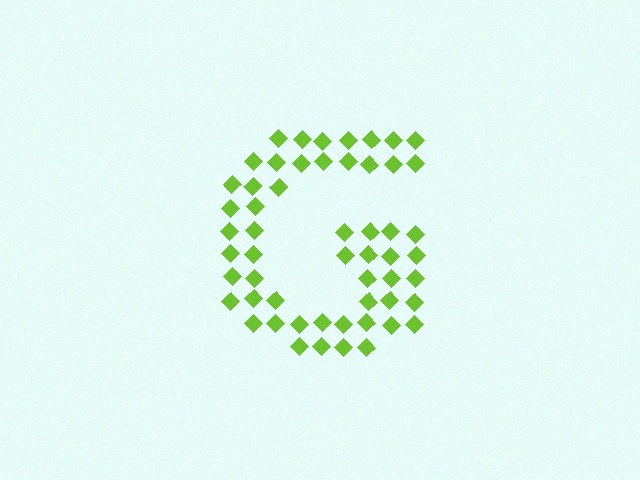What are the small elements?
The small elements are diamonds.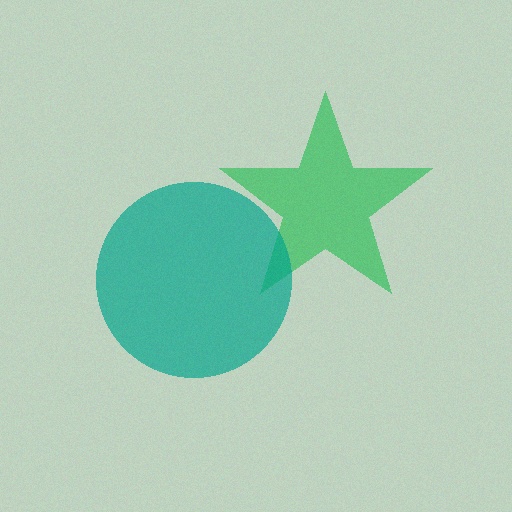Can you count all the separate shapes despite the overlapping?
Yes, there are 2 separate shapes.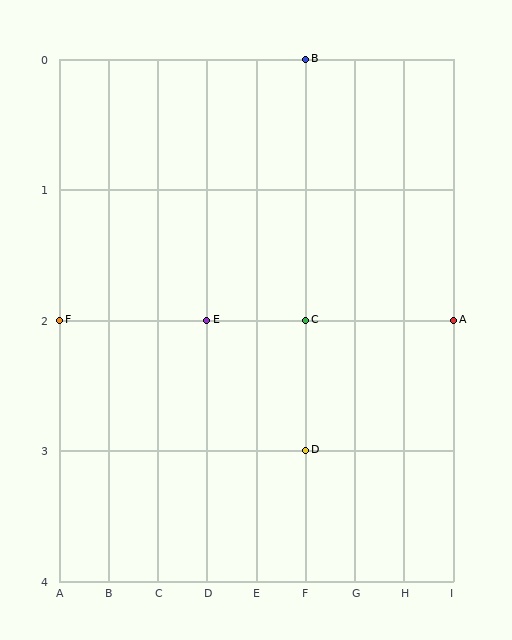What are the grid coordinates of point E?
Point E is at grid coordinates (D, 2).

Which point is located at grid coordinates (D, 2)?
Point E is at (D, 2).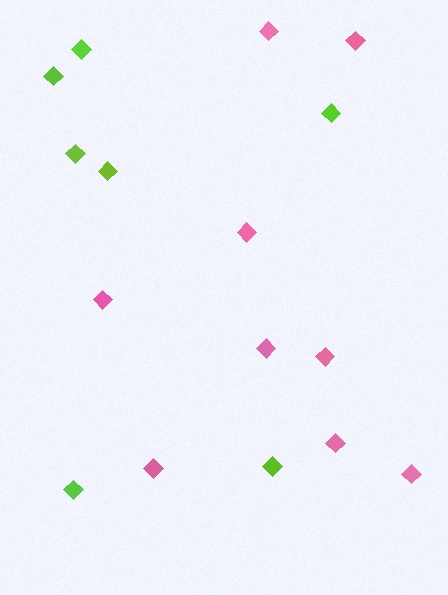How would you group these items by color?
There are 2 groups: one group of pink diamonds (9) and one group of lime diamonds (7).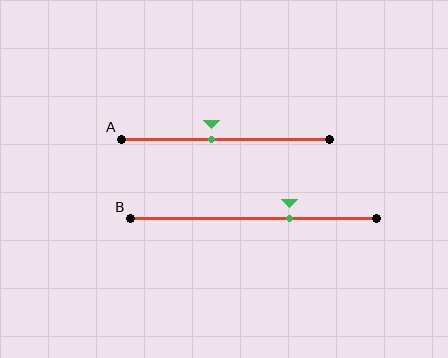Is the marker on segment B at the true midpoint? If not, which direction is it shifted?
No, the marker on segment B is shifted to the right by about 15% of the segment length.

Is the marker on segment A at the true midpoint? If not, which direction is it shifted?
No, the marker on segment A is shifted to the left by about 7% of the segment length.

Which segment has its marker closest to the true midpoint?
Segment A has its marker closest to the true midpoint.